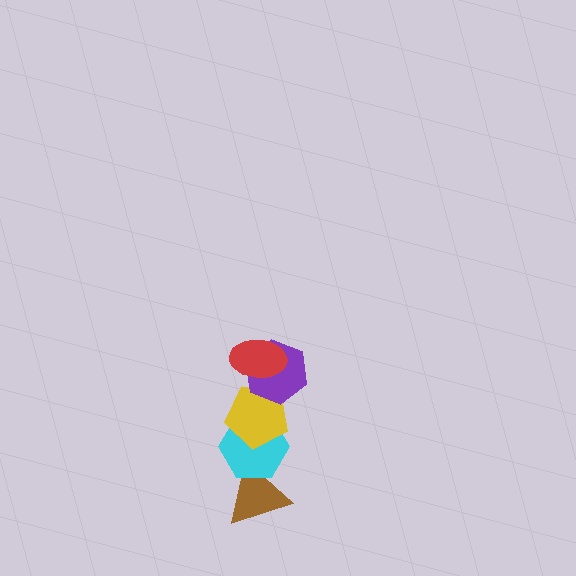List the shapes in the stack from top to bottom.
From top to bottom: the red ellipse, the purple hexagon, the yellow pentagon, the cyan hexagon, the brown triangle.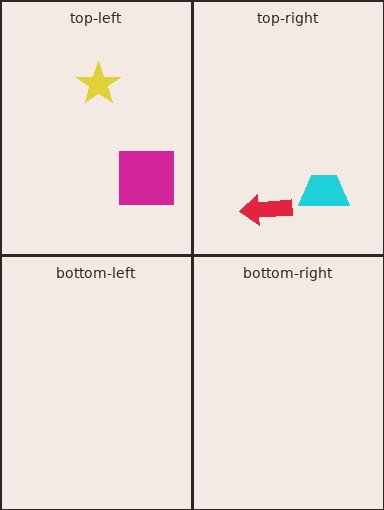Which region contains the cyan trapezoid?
The top-right region.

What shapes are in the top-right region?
The red arrow, the cyan trapezoid.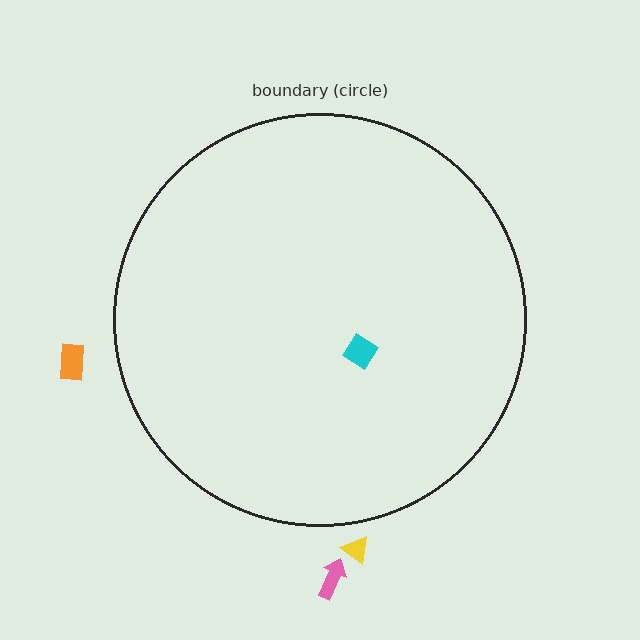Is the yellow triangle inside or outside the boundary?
Outside.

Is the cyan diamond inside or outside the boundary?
Inside.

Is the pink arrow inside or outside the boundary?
Outside.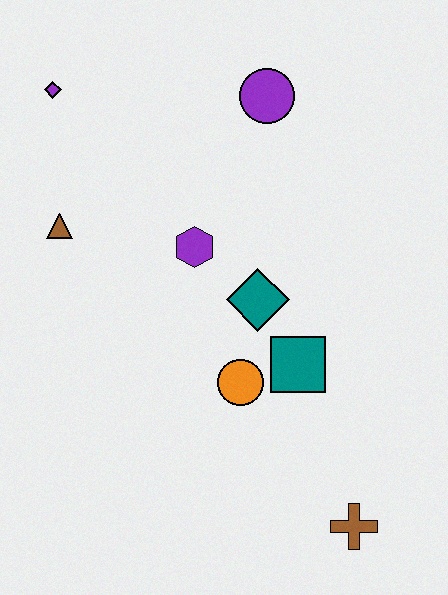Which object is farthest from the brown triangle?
The brown cross is farthest from the brown triangle.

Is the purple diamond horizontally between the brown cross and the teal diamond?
No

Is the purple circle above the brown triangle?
Yes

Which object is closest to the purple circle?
The purple hexagon is closest to the purple circle.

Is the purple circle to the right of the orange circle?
Yes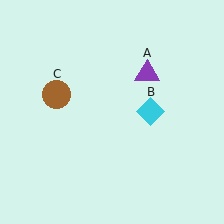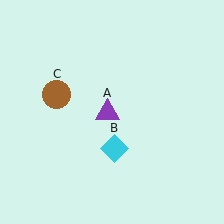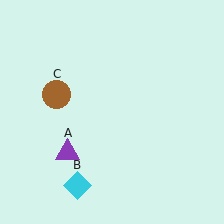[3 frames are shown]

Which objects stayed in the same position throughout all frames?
Brown circle (object C) remained stationary.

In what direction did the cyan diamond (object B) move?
The cyan diamond (object B) moved down and to the left.